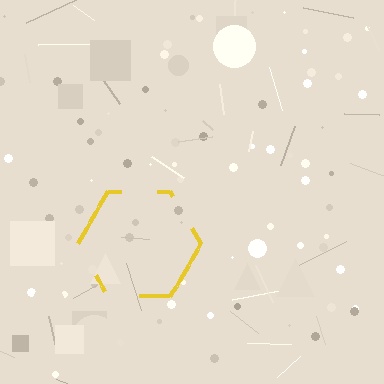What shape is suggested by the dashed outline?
The dashed outline suggests a hexagon.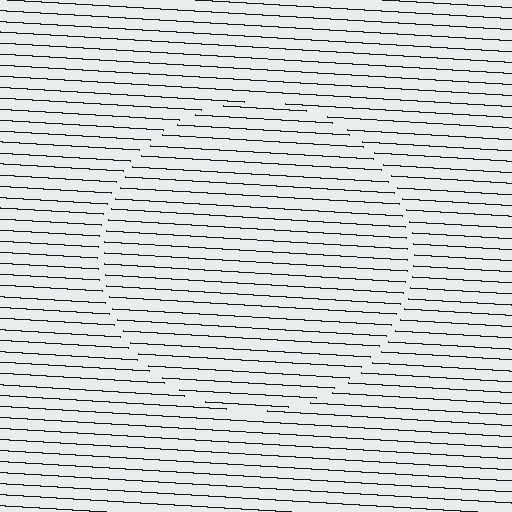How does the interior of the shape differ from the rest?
The interior of the shape contains the same grating, shifted by half a period — the contour is defined by the phase discontinuity where line-ends from the inner and outer gratings abut.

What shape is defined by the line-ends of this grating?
An illusory circle. The interior of the shape contains the same grating, shifted by half a period — the contour is defined by the phase discontinuity where line-ends from the inner and outer gratings abut.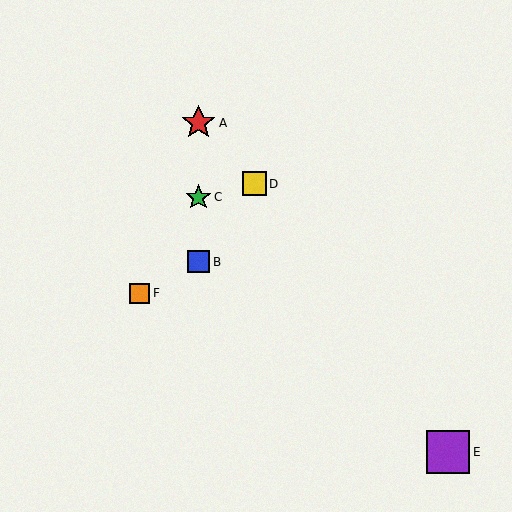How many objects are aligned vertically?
3 objects (A, B, C) are aligned vertically.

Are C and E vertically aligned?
No, C is at x≈198 and E is at x≈448.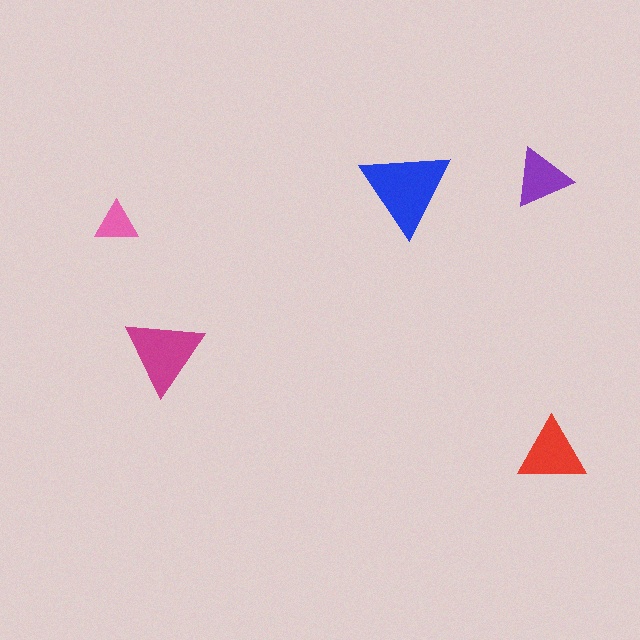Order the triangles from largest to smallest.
the blue one, the magenta one, the red one, the purple one, the pink one.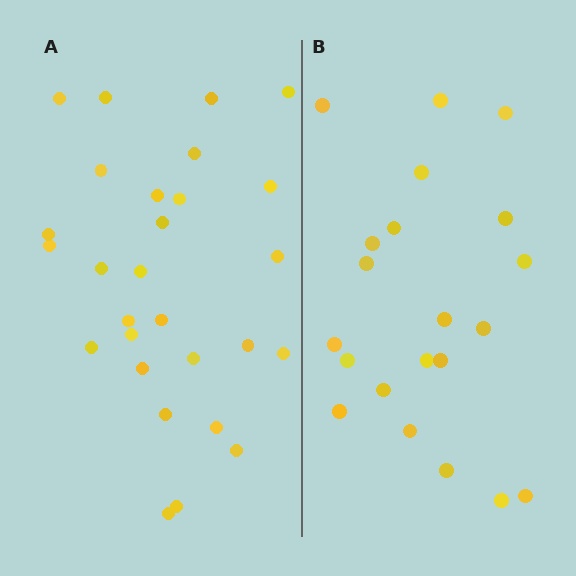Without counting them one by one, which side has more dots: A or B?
Region A (the left region) has more dots.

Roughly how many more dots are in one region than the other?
Region A has roughly 8 or so more dots than region B.